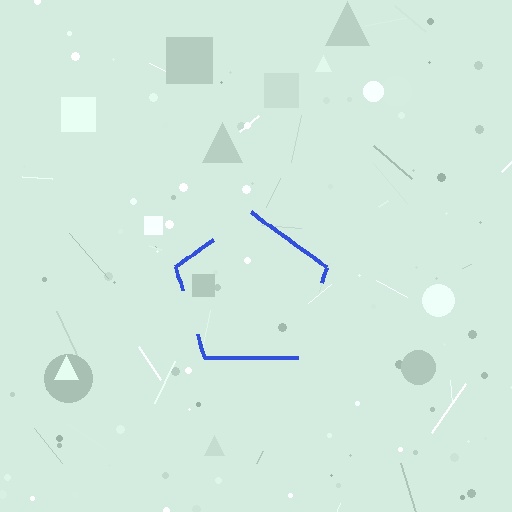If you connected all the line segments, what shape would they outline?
They would outline a pentagon.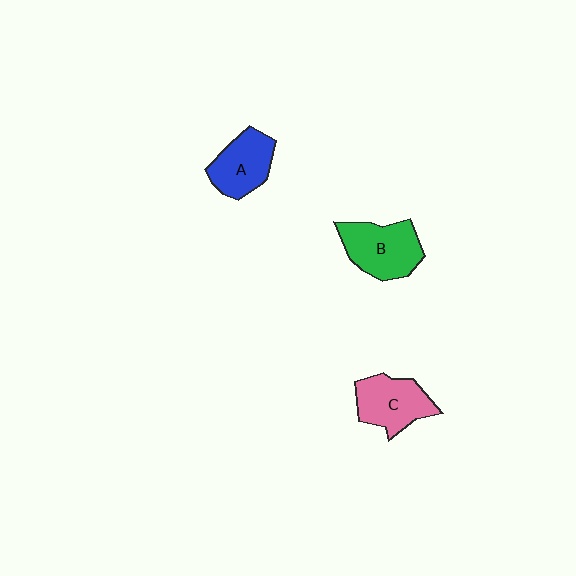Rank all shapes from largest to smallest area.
From largest to smallest: B (green), C (pink), A (blue).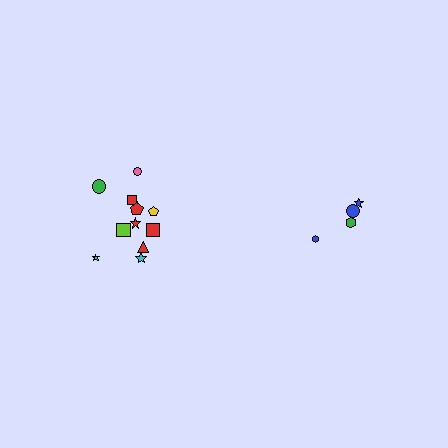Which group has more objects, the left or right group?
The left group.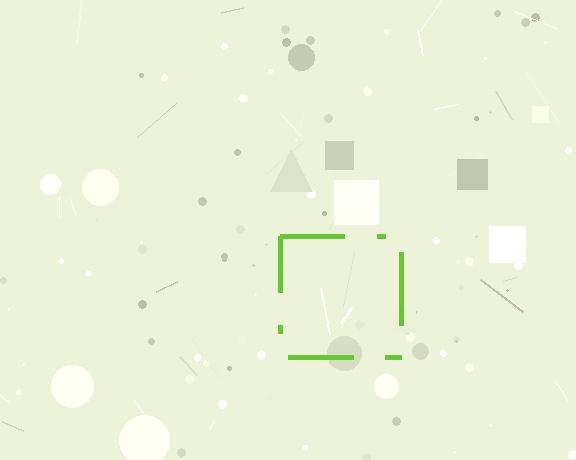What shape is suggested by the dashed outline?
The dashed outline suggests a square.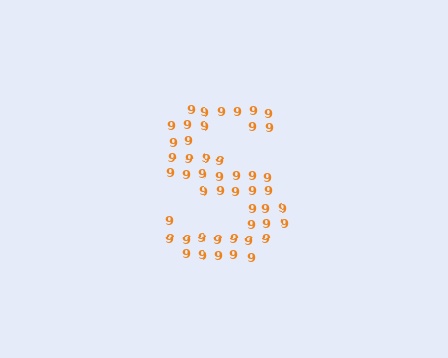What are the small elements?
The small elements are digit 9's.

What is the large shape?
The large shape is the letter S.